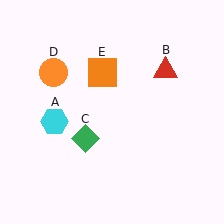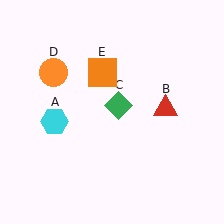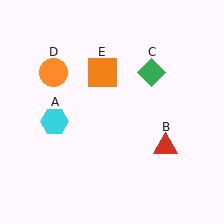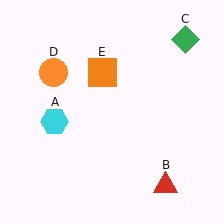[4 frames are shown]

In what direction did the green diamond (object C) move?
The green diamond (object C) moved up and to the right.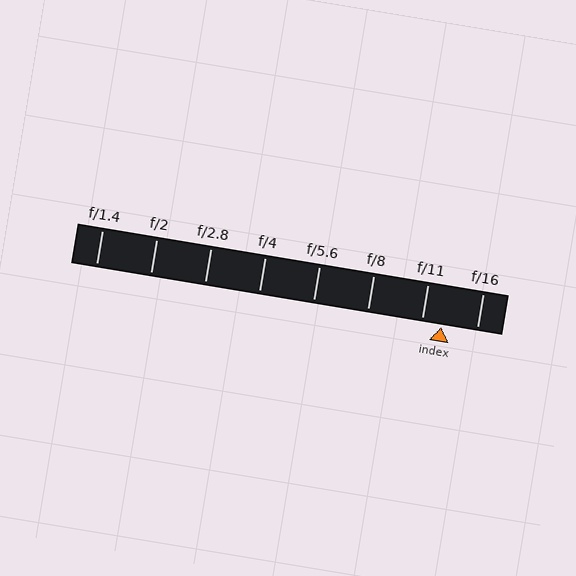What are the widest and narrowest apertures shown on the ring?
The widest aperture shown is f/1.4 and the narrowest is f/16.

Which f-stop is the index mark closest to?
The index mark is closest to f/11.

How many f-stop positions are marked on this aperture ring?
There are 8 f-stop positions marked.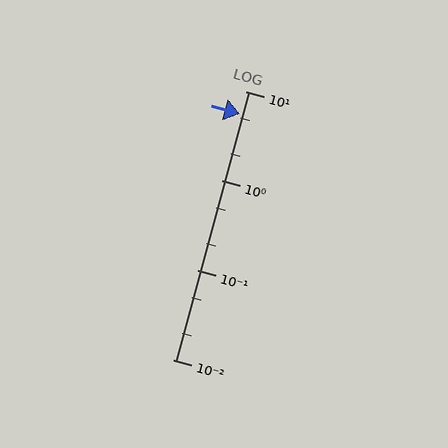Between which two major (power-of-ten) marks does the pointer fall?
The pointer is between 1 and 10.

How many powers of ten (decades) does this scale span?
The scale spans 3 decades, from 0.01 to 10.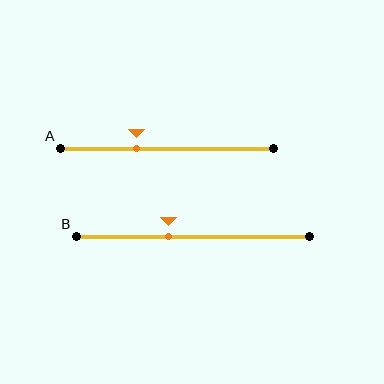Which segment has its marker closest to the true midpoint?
Segment B has its marker closest to the true midpoint.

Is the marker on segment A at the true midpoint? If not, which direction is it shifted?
No, the marker on segment A is shifted to the left by about 14% of the segment length.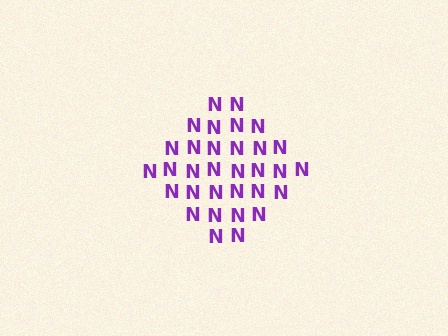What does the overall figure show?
The overall figure shows a diamond.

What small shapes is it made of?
It is made of small letter N's.